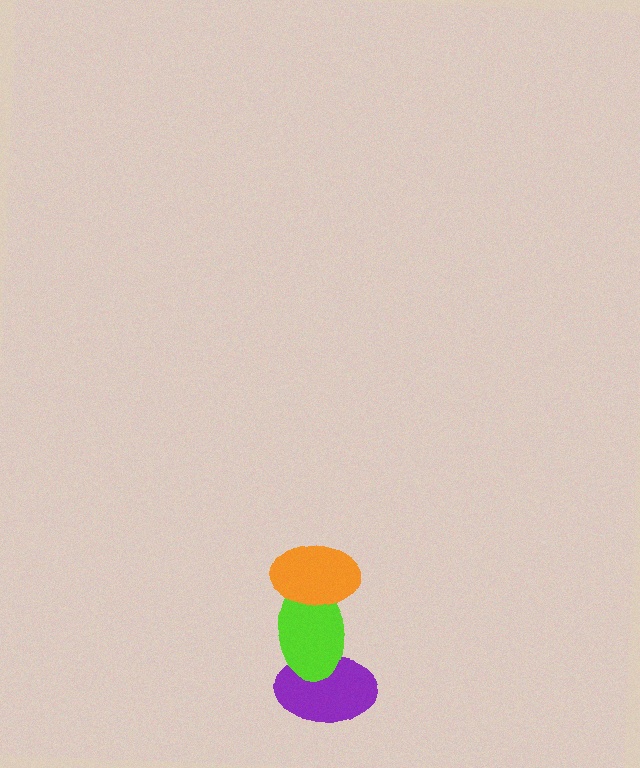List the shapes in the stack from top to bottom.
From top to bottom: the orange ellipse, the lime ellipse, the purple ellipse.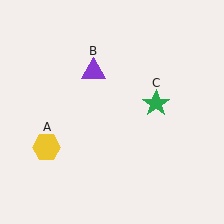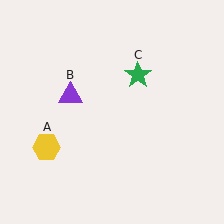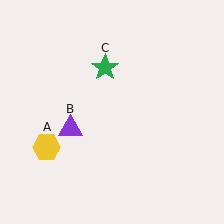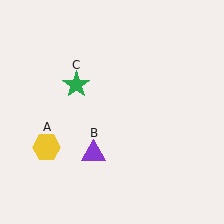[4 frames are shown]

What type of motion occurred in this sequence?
The purple triangle (object B), green star (object C) rotated counterclockwise around the center of the scene.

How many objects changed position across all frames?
2 objects changed position: purple triangle (object B), green star (object C).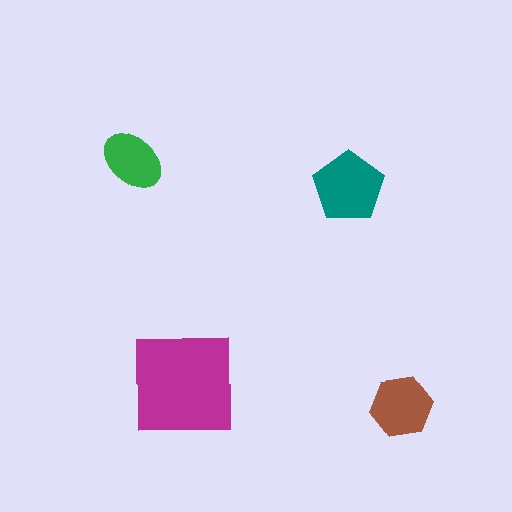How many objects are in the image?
There are 4 objects in the image.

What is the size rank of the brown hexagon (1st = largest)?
3rd.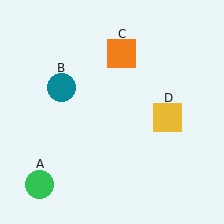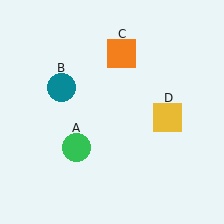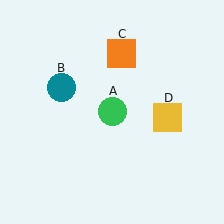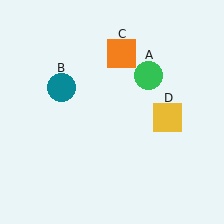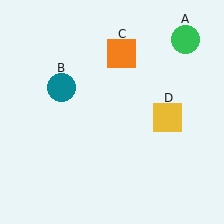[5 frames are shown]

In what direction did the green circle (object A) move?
The green circle (object A) moved up and to the right.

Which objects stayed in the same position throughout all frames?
Teal circle (object B) and orange square (object C) and yellow square (object D) remained stationary.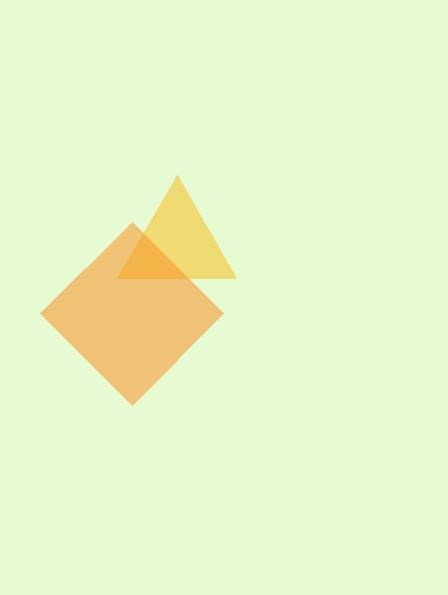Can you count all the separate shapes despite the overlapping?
Yes, there are 2 separate shapes.